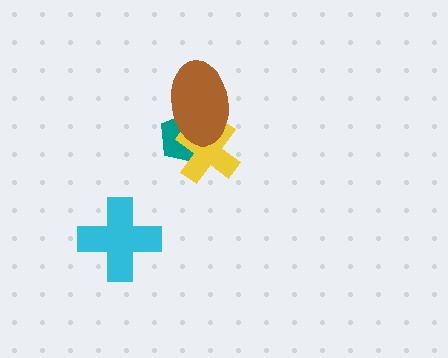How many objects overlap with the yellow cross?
2 objects overlap with the yellow cross.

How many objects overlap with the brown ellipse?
2 objects overlap with the brown ellipse.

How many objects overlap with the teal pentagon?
2 objects overlap with the teal pentagon.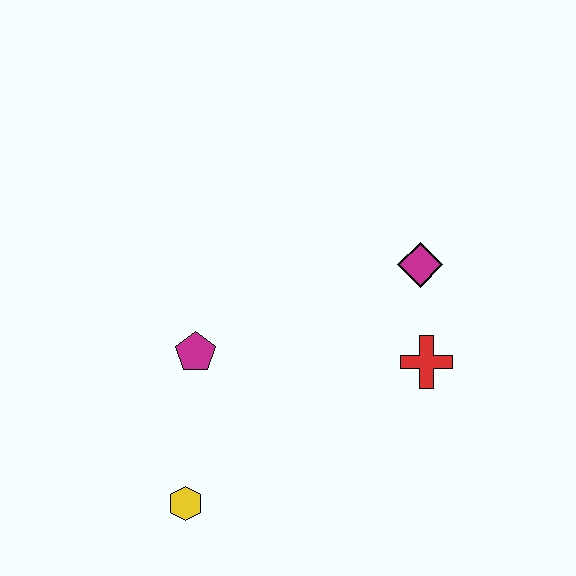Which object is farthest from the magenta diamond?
The yellow hexagon is farthest from the magenta diamond.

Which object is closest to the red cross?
The magenta diamond is closest to the red cross.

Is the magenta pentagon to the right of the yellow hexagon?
Yes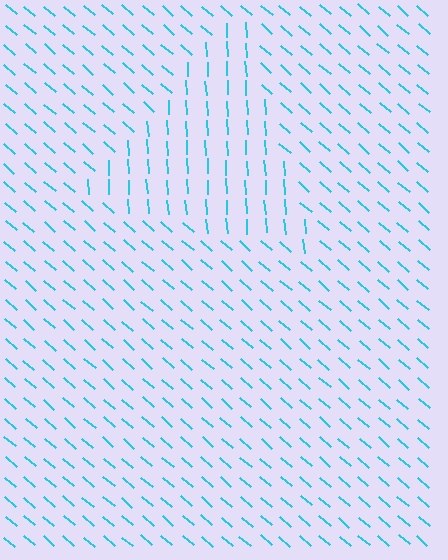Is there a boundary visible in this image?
Yes, there is a texture boundary formed by a change in line orientation.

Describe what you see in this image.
The image is filled with small cyan line segments. A triangle region in the image has lines oriented differently from the surrounding lines, creating a visible texture boundary.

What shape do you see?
I see a triangle.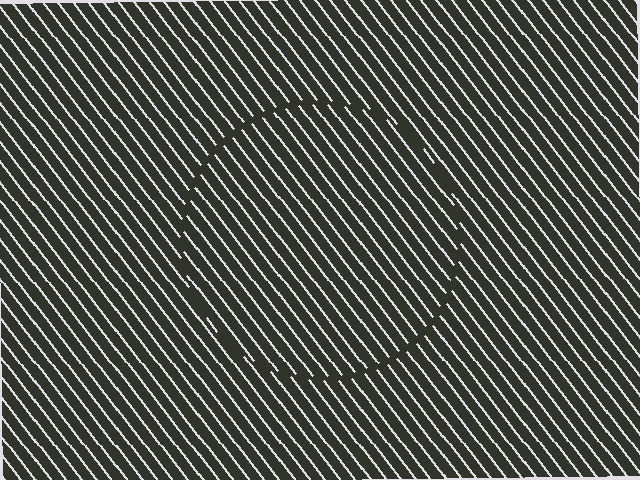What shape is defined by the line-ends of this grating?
An illusory circle. The interior of the shape contains the same grating, shifted by half a period — the contour is defined by the phase discontinuity where line-ends from the inner and outer gratings abut.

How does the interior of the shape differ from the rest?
The interior of the shape contains the same grating, shifted by half a period — the contour is defined by the phase discontinuity where line-ends from the inner and outer gratings abut.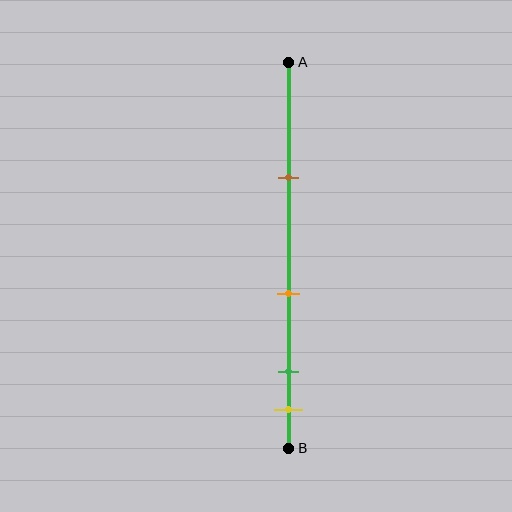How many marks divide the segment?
There are 4 marks dividing the segment.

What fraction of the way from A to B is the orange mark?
The orange mark is approximately 60% (0.6) of the way from A to B.